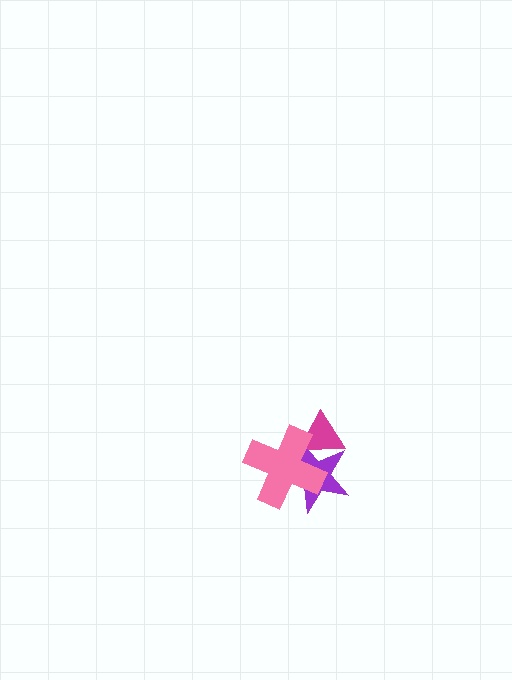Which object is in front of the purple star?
The pink cross is in front of the purple star.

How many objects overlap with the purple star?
2 objects overlap with the purple star.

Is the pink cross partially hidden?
No, no other shape covers it.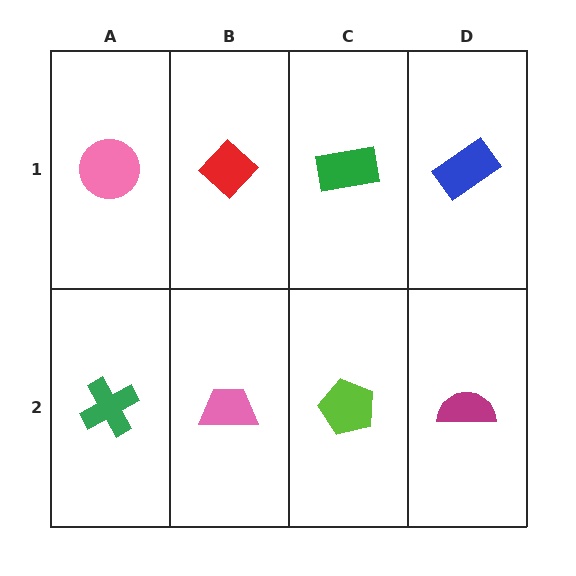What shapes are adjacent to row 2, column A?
A pink circle (row 1, column A), a pink trapezoid (row 2, column B).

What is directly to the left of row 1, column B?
A pink circle.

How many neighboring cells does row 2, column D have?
2.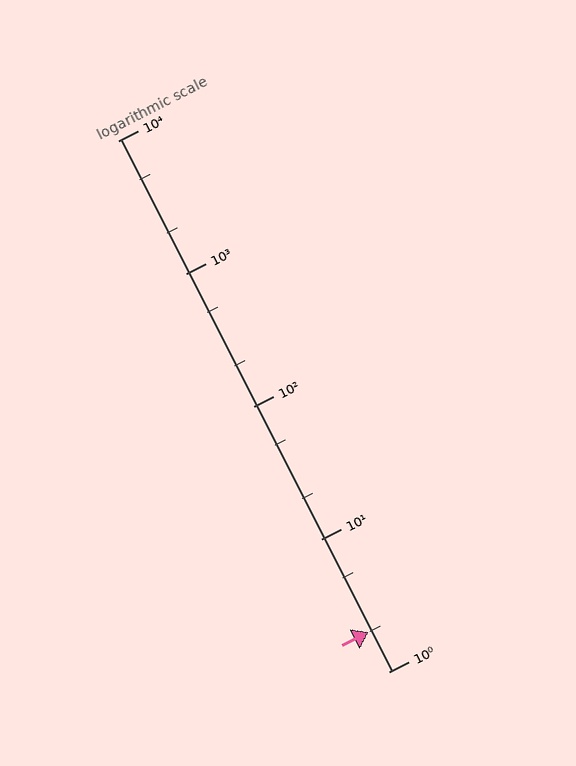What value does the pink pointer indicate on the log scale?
The pointer indicates approximately 2.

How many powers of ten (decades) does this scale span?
The scale spans 4 decades, from 1 to 10000.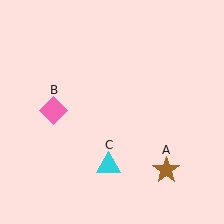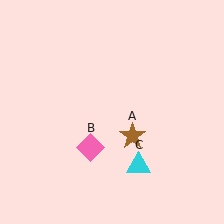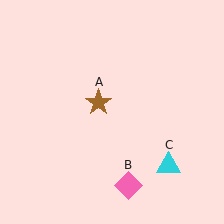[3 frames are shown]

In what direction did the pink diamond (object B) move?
The pink diamond (object B) moved down and to the right.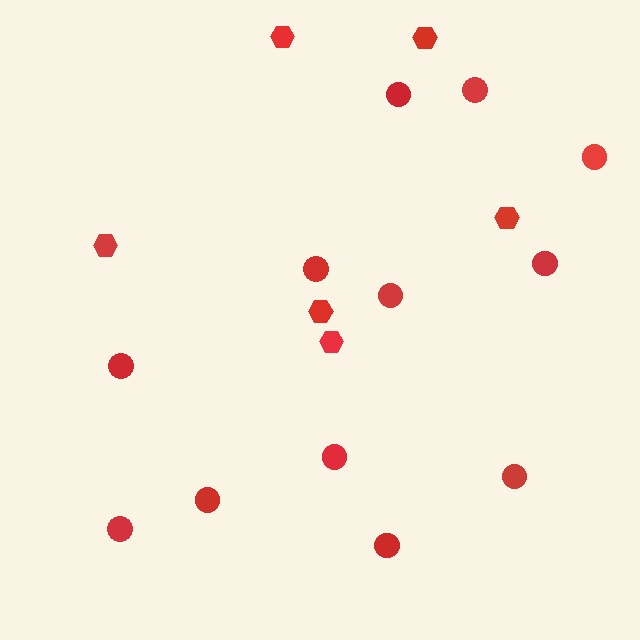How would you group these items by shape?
There are 2 groups: one group of circles (12) and one group of hexagons (6).